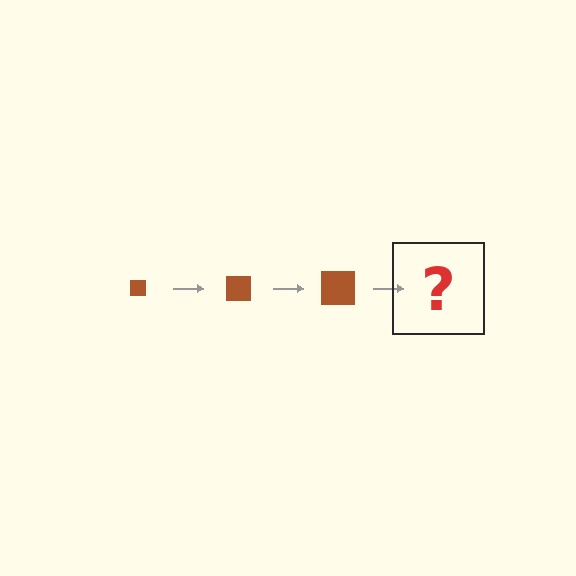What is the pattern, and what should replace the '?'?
The pattern is that the square gets progressively larger each step. The '?' should be a brown square, larger than the previous one.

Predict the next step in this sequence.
The next step is a brown square, larger than the previous one.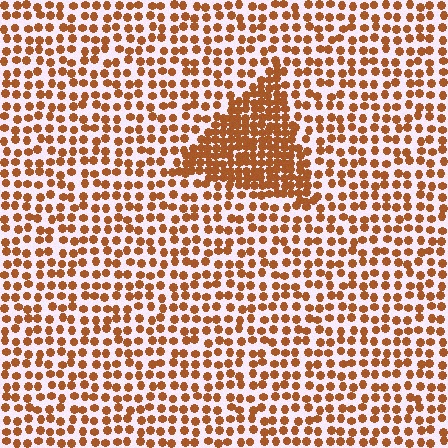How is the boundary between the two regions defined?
The boundary is defined by a change in element density (approximately 2.2x ratio). All elements are the same color, size, and shape.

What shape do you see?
I see a triangle.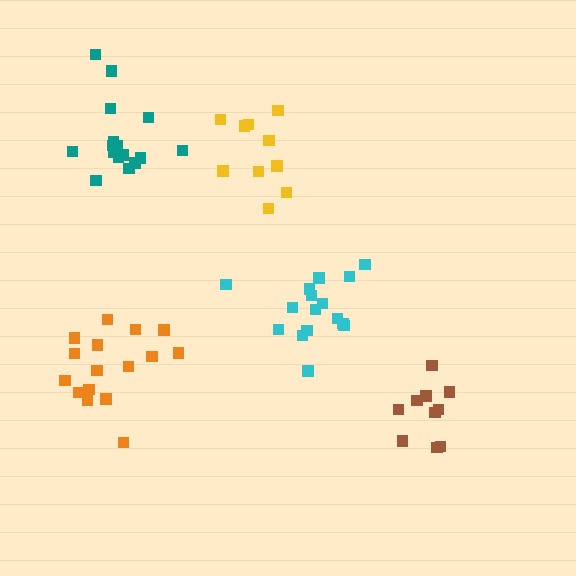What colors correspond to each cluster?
The clusters are colored: brown, cyan, teal, orange, yellow.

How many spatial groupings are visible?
There are 5 spatial groupings.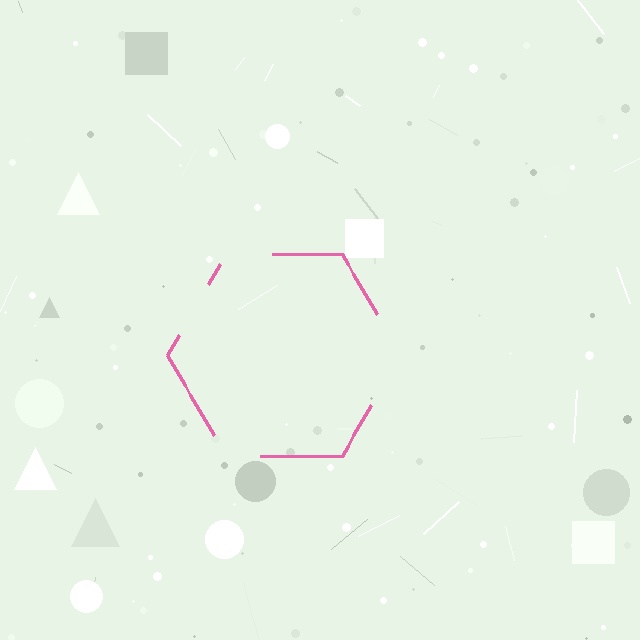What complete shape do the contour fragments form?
The contour fragments form a hexagon.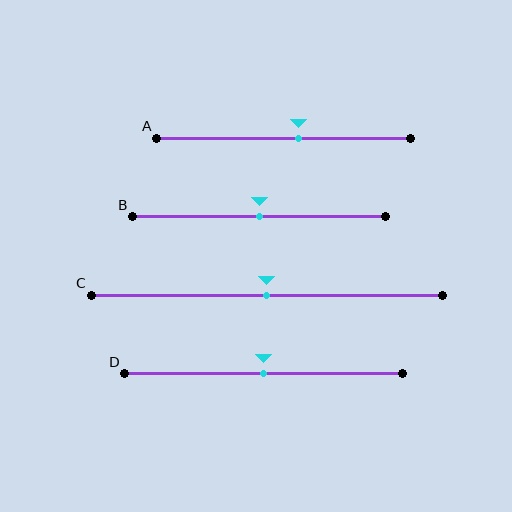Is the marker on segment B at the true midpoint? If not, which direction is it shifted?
Yes, the marker on segment B is at the true midpoint.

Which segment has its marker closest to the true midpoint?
Segment B has its marker closest to the true midpoint.